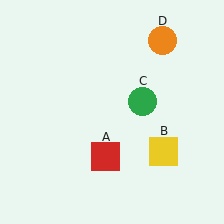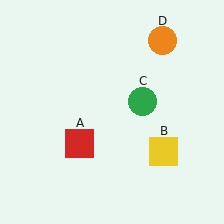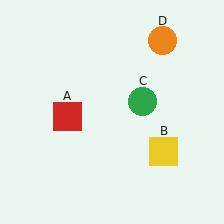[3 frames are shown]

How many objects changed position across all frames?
1 object changed position: red square (object A).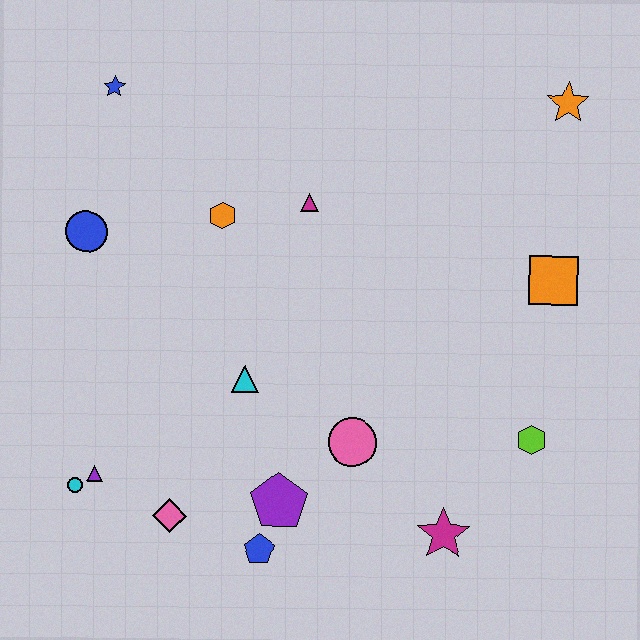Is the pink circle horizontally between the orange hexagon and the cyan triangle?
No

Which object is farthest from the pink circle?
The blue star is farthest from the pink circle.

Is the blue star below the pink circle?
No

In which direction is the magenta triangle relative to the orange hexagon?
The magenta triangle is to the right of the orange hexagon.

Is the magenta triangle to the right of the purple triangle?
Yes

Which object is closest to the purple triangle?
The cyan circle is closest to the purple triangle.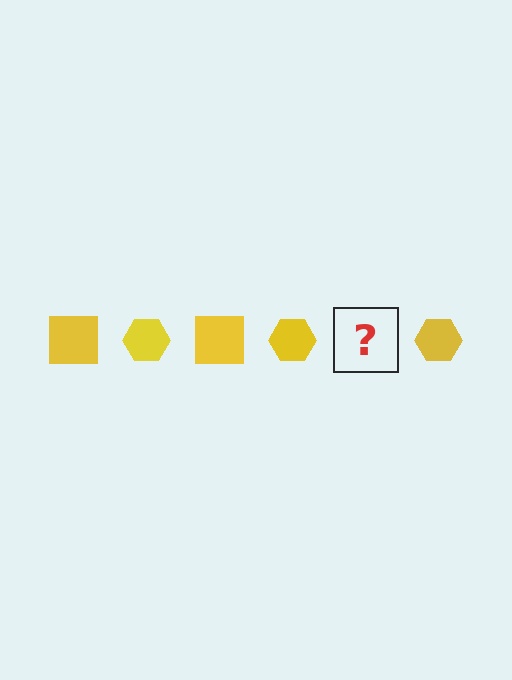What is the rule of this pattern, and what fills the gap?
The rule is that the pattern cycles through square, hexagon shapes in yellow. The gap should be filled with a yellow square.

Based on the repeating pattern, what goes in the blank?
The blank should be a yellow square.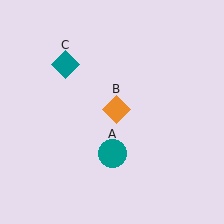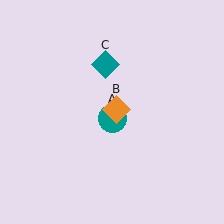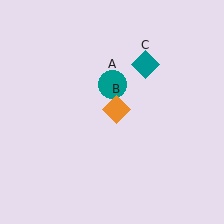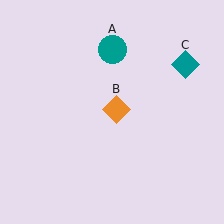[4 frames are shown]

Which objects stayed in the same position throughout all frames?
Orange diamond (object B) remained stationary.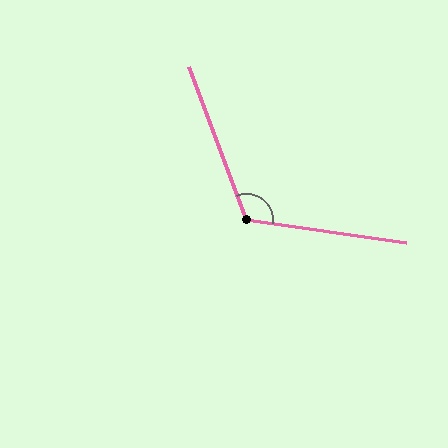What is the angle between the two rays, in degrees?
Approximately 119 degrees.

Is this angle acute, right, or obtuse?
It is obtuse.